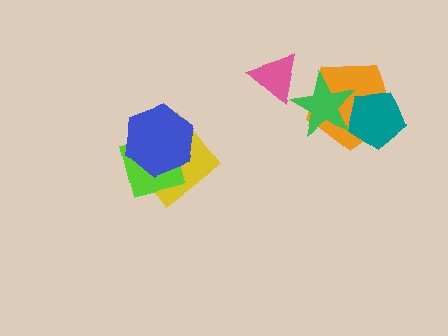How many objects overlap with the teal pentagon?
2 objects overlap with the teal pentagon.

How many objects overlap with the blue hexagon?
2 objects overlap with the blue hexagon.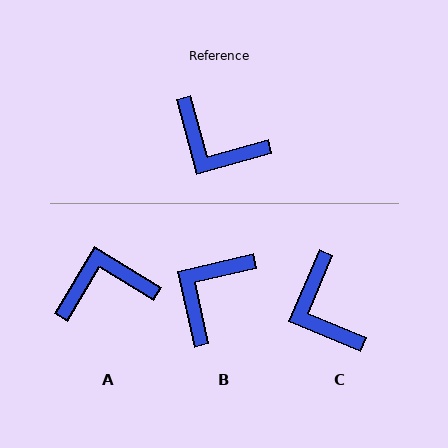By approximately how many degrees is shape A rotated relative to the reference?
Approximately 137 degrees clockwise.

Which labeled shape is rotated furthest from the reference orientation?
A, about 137 degrees away.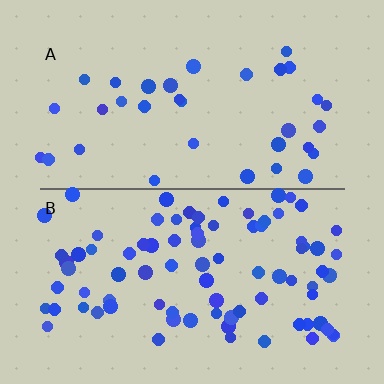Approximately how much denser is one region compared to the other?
Approximately 2.5× — region B over region A.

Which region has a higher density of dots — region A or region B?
B (the bottom).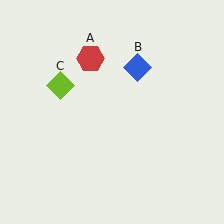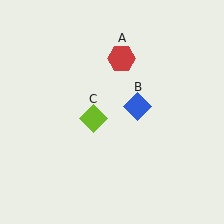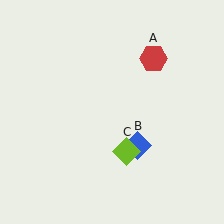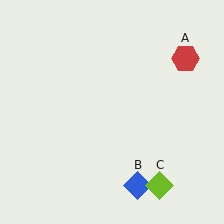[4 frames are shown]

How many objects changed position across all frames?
3 objects changed position: red hexagon (object A), blue diamond (object B), lime diamond (object C).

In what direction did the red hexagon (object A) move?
The red hexagon (object A) moved right.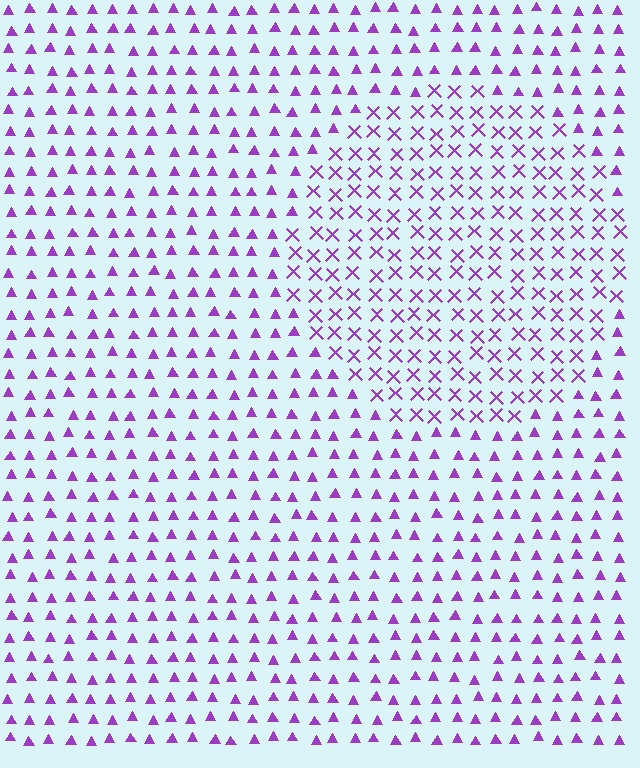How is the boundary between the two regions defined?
The boundary is defined by a change in element shape: X marks inside vs. triangles outside. All elements share the same color and spacing.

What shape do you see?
I see a circle.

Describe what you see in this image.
The image is filled with small purple elements arranged in a uniform grid. A circle-shaped region contains X marks, while the surrounding area contains triangles. The boundary is defined purely by the change in element shape.